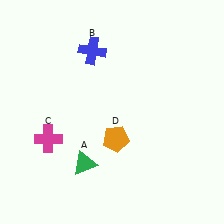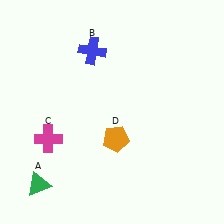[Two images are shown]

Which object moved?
The green triangle (A) moved left.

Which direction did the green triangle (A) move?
The green triangle (A) moved left.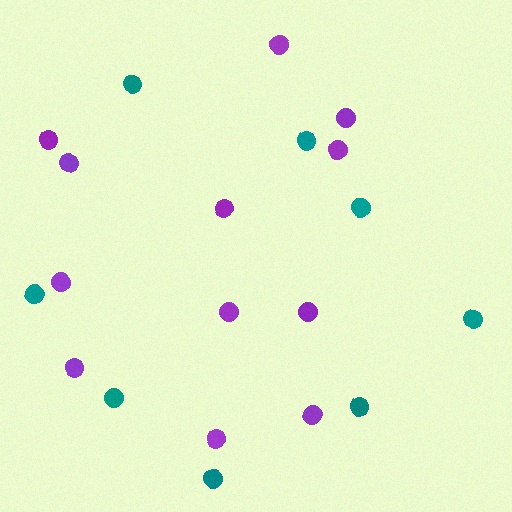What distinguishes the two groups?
There are 2 groups: one group of purple circles (12) and one group of teal circles (8).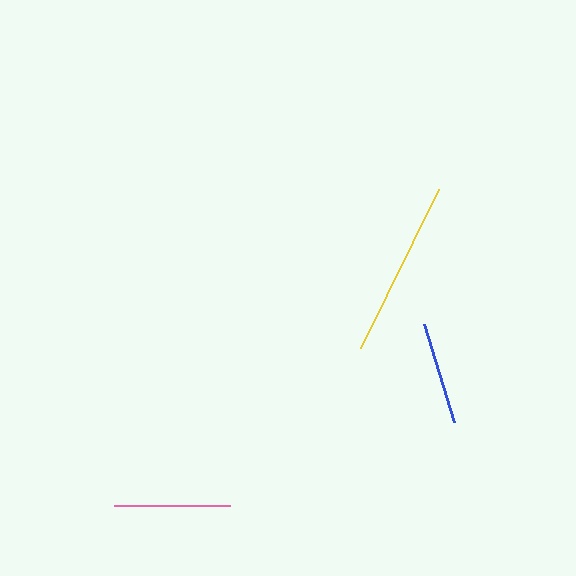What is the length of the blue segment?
The blue segment is approximately 103 pixels long.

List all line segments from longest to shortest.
From longest to shortest: yellow, pink, blue.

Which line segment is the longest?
The yellow line is the longest at approximately 177 pixels.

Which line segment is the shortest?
The blue line is the shortest at approximately 103 pixels.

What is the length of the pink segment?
The pink segment is approximately 116 pixels long.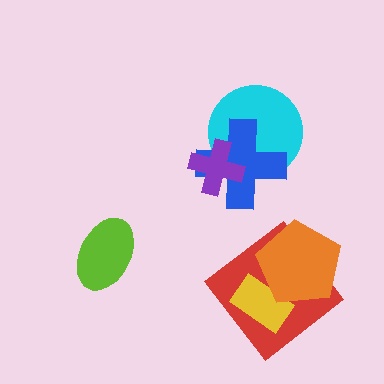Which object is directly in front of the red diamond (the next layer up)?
The yellow rectangle is directly in front of the red diamond.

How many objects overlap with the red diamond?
2 objects overlap with the red diamond.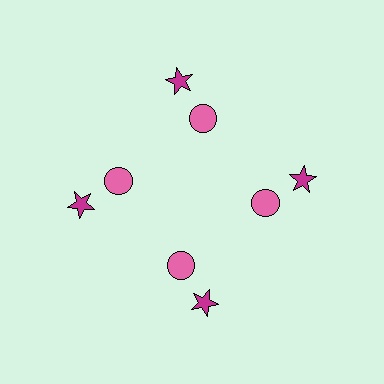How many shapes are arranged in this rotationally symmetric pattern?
There are 8 shapes, arranged in 4 groups of 2.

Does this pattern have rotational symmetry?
Yes, this pattern has 4-fold rotational symmetry. It looks the same after rotating 90 degrees around the center.